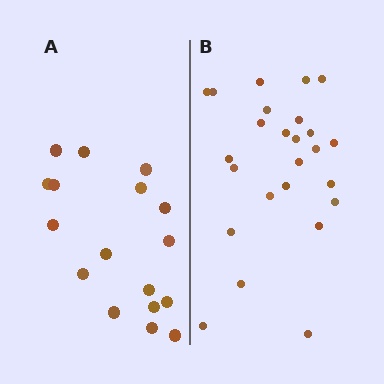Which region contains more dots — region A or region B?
Region B (the right region) has more dots.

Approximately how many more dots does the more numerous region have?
Region B has roughly 8 or so more dots than region A.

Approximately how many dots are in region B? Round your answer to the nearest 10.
About 20 dots. (The exact count is 25, which rounds to 20.)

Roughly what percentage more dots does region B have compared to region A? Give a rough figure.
About 45% more.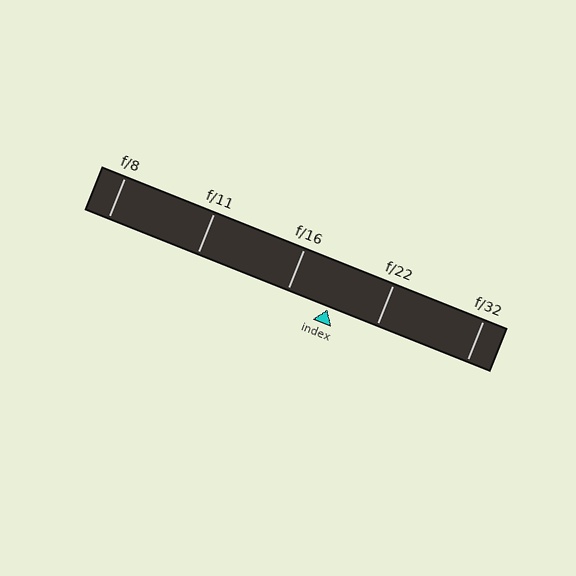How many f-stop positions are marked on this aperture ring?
There are 5 f-stop positions marked.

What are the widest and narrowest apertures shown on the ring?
The widest aperture shown is f/8 and the narrowest is f/32.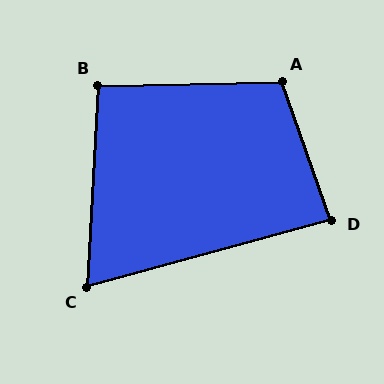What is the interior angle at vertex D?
Approximately 86 degrees (approximately right).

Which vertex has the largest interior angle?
A, at approximately 108 degrees.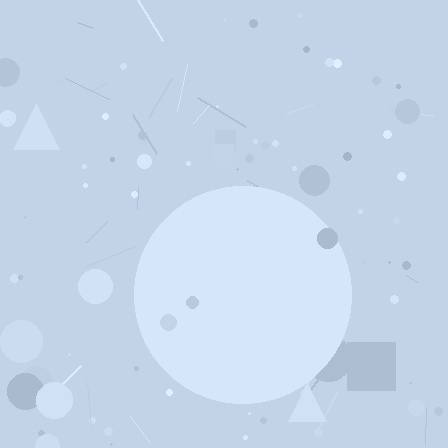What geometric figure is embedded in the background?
A circle is embedded in the background.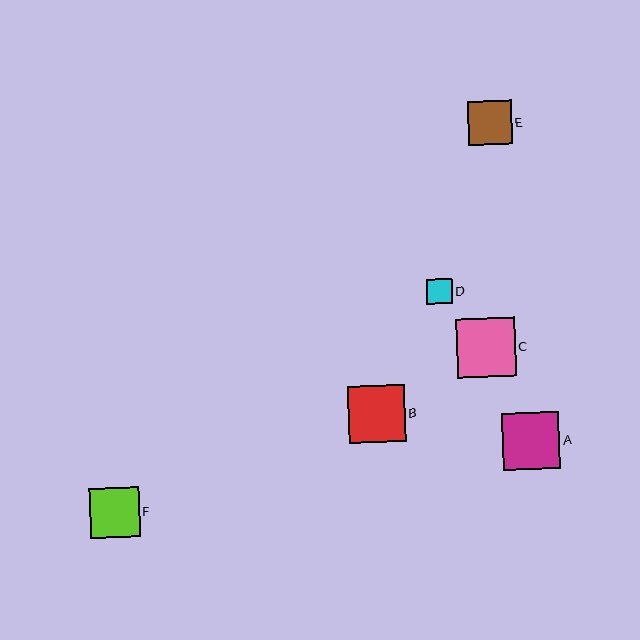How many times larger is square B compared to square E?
Square B is approximately 1.3 times the size of square E.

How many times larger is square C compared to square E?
Square C is approximately 1.3 times the size of square E.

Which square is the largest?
Square C is the largest with a size of approximately 59 pixels.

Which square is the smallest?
Square D is the smallest with a size of approximately 25 pixels.